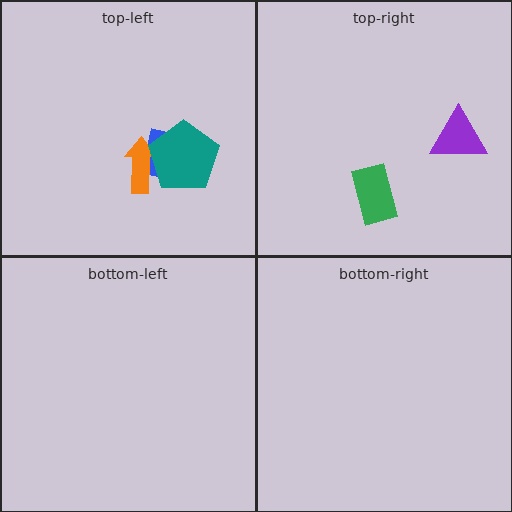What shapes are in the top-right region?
The green rectangle, the purple triangle.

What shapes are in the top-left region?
The blue square, the orange arrow, the teal pentagon.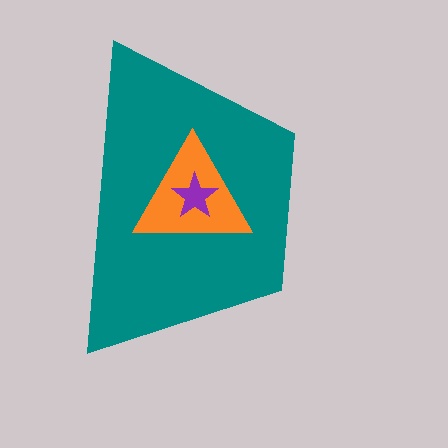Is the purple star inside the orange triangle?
Yes.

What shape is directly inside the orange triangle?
The purple star.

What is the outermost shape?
The teal trapezoid.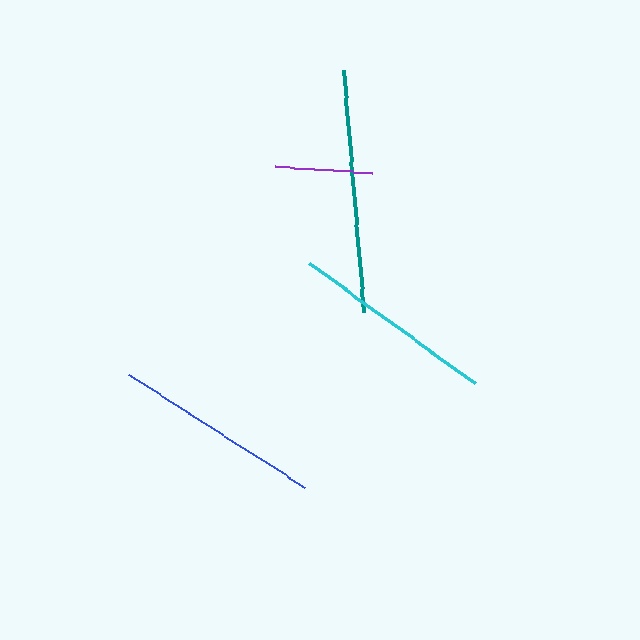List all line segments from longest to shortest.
From longest to shortest: teal, blue, cyan, purple.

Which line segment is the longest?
The teal line is the longest at approximately 242 pixels.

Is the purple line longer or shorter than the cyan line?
The cyan line is longer than the purple line.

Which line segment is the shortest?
The purple line is the shortest at approximately 97 pixels.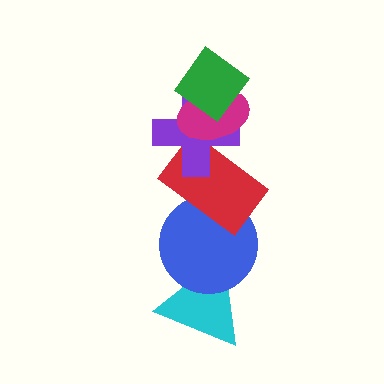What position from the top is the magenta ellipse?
The magenta ellipse is 2nd from the top.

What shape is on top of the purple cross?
The magenta ellipse is on top of the purple cross.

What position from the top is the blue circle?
The blue circle is 5th from the top.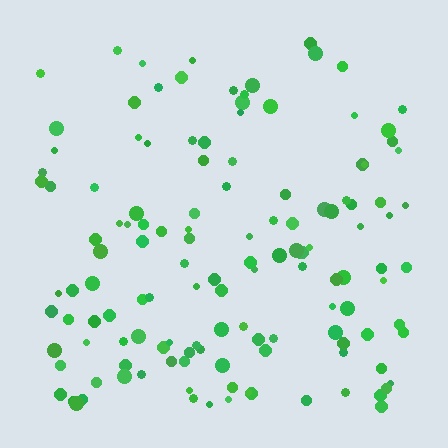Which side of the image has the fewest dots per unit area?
The top.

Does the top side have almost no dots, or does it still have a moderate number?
Still a moderate number, just noticeably fewer than the bottom.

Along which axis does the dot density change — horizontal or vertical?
Vertical.